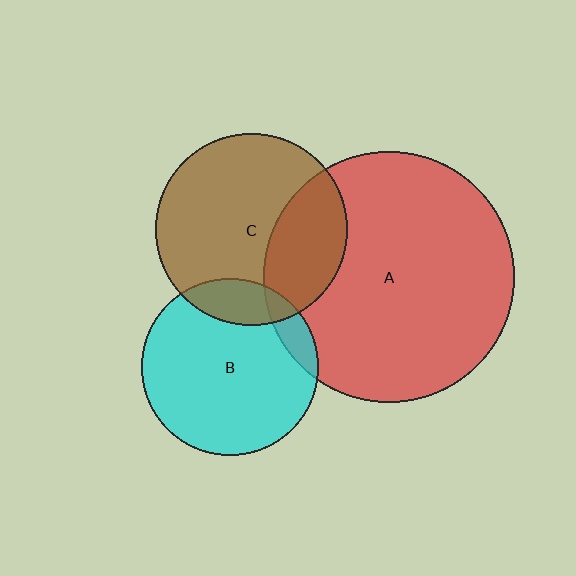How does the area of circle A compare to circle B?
Approximately 2.0 times.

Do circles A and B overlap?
Yes.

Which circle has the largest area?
Circle A (red).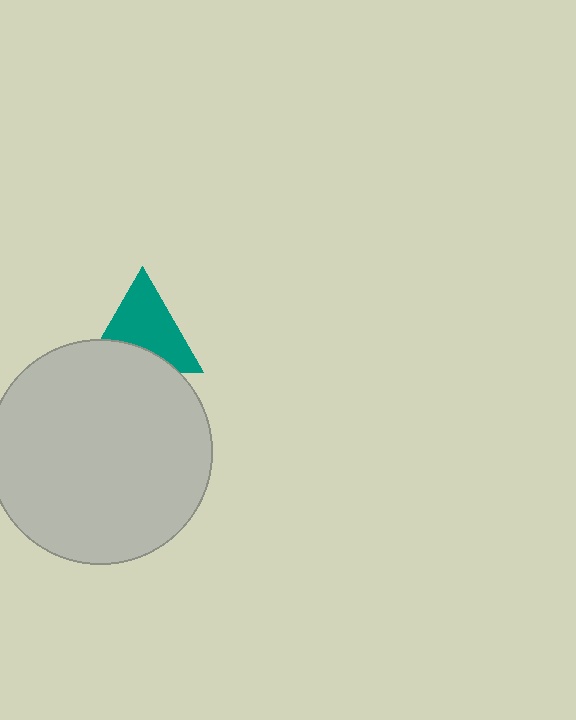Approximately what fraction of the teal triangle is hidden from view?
Roughly 34% of the teal triangle is hidden behind the light gray circle.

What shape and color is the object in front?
The object in front is a light gray circle.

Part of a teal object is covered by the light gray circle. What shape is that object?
It is a triangle.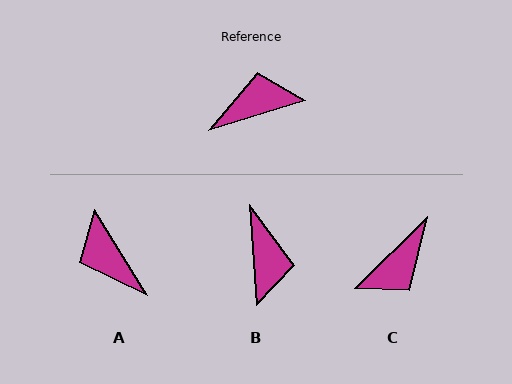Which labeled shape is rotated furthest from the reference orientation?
C, about 153 degrees away.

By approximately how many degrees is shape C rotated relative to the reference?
Approximately 153 degrees clockwise.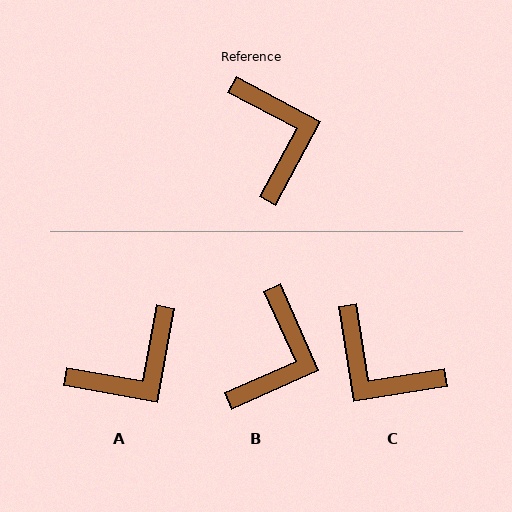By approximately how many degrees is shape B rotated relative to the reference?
Approximately 38 degrees clockwise.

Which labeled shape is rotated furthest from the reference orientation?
C, about 143 degrees away.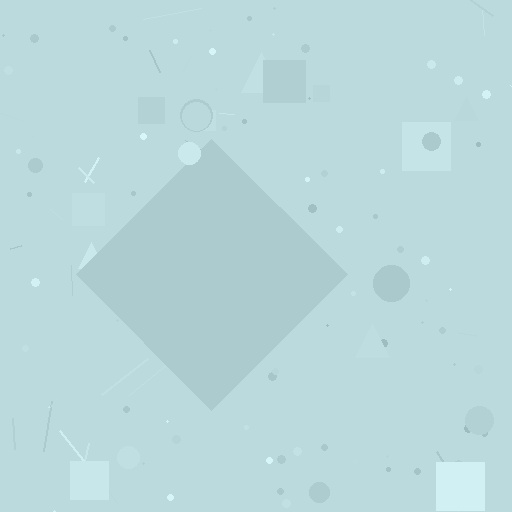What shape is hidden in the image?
A diamond is hidden in the image.